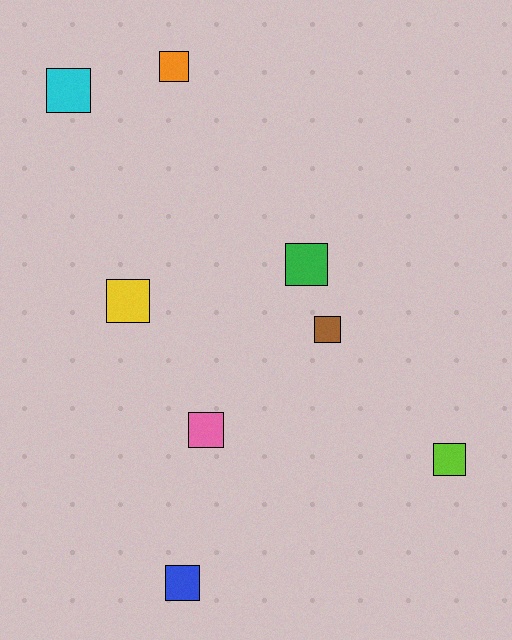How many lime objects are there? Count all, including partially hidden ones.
There is 1 lime object.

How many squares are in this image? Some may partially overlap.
There are 8 squares.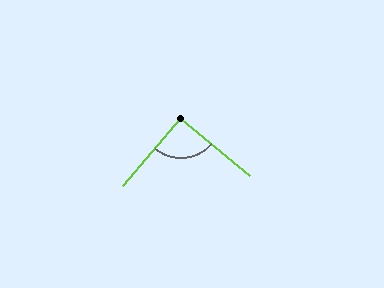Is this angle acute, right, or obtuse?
It is approximately a right angle.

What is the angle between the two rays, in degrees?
Approximately 91 degrees.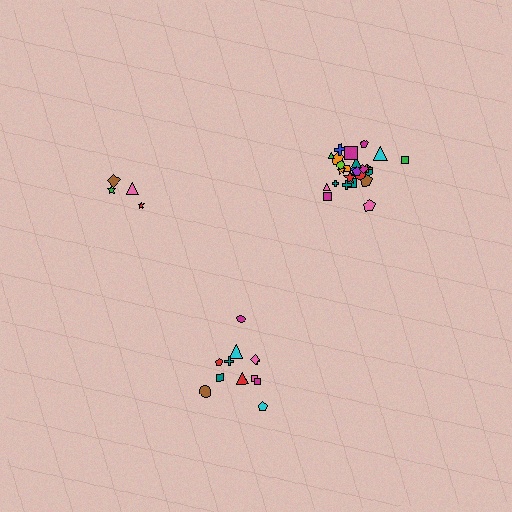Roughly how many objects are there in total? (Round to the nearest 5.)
Roughly 40 objects in total.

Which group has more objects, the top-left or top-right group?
The top-right group.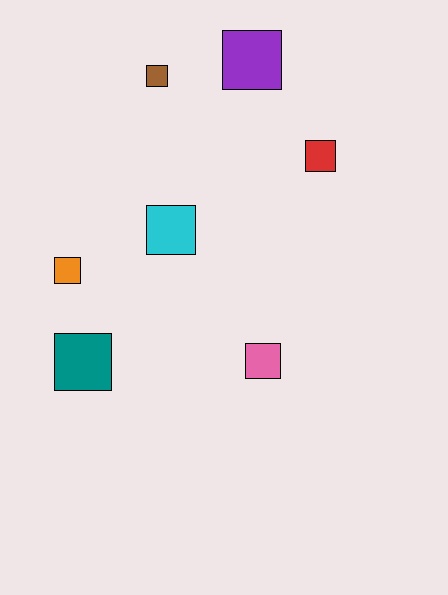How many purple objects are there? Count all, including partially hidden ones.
There is 1 purple object.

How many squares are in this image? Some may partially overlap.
There are 7 squares.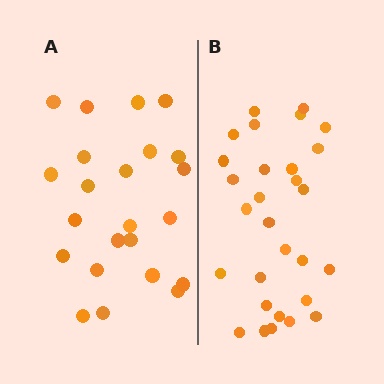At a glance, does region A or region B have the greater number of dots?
Region B (the right region) has more dots.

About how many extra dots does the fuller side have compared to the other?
Region B has about 6 more dots than region A.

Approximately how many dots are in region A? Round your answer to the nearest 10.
About 20 dots. (The exact count is 23, which rounds to 20.)